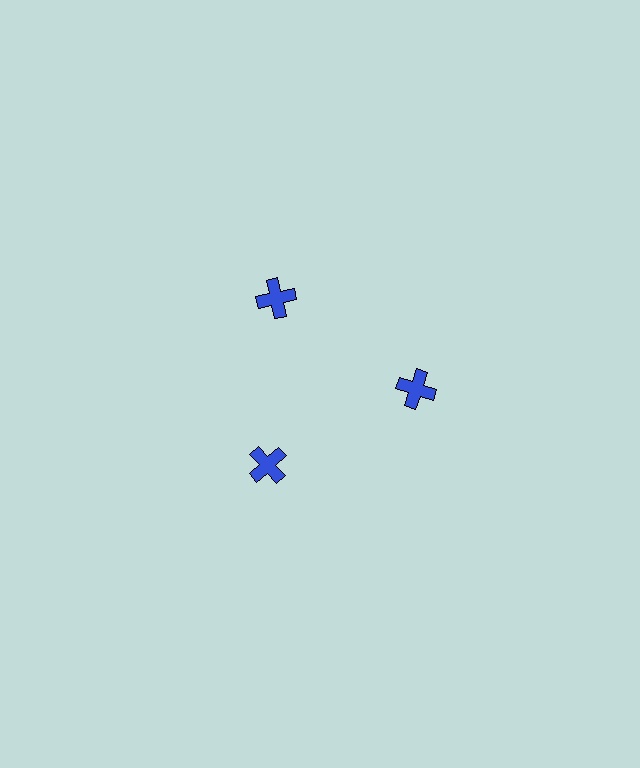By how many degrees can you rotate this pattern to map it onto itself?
The pattern maps onto itself every 120 degrees of rotation.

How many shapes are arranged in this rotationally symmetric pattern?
There are 3 shapes, arranged in 3 groups of 1.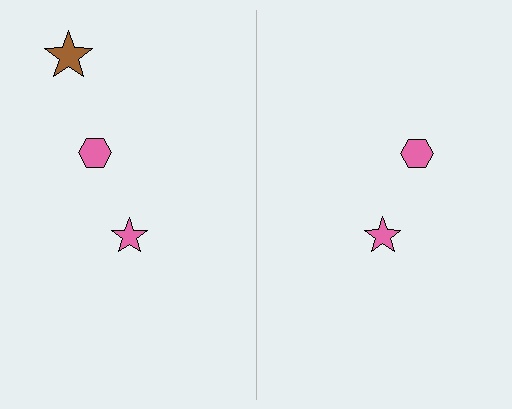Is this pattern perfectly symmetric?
No, the pattern is not perfectly symmetric. A brown star is missing from the right side.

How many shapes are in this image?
There are 5 shapes in this image.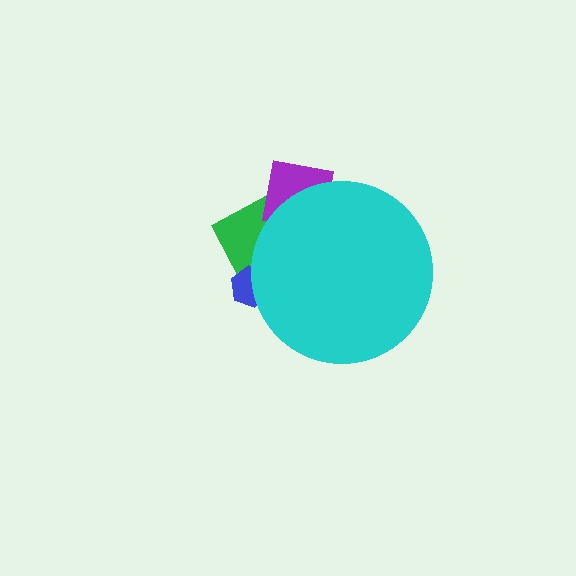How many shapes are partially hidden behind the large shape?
3 shapes are partially hidden.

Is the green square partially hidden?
Yes, the green square is partially hidden behind the cyan circle.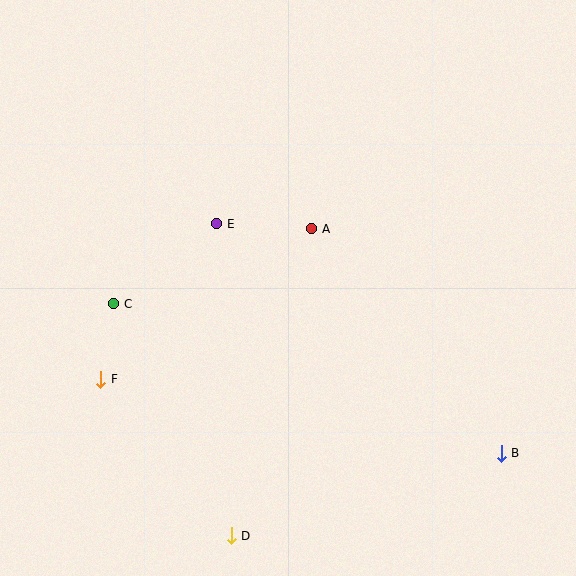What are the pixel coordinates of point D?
Point D is at (231, 536).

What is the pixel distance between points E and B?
The distance between E and B is 366 pixels.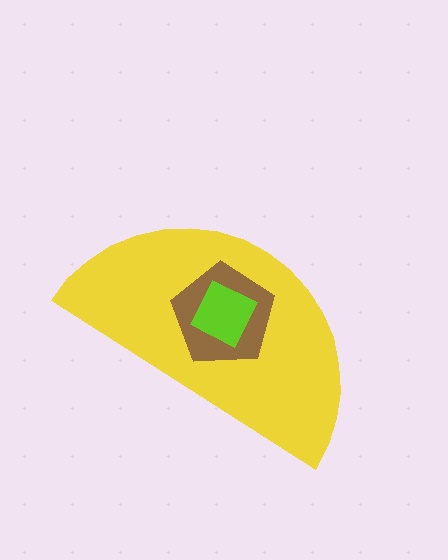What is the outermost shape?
The yellow semicircle.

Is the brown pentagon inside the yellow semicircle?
Yes.